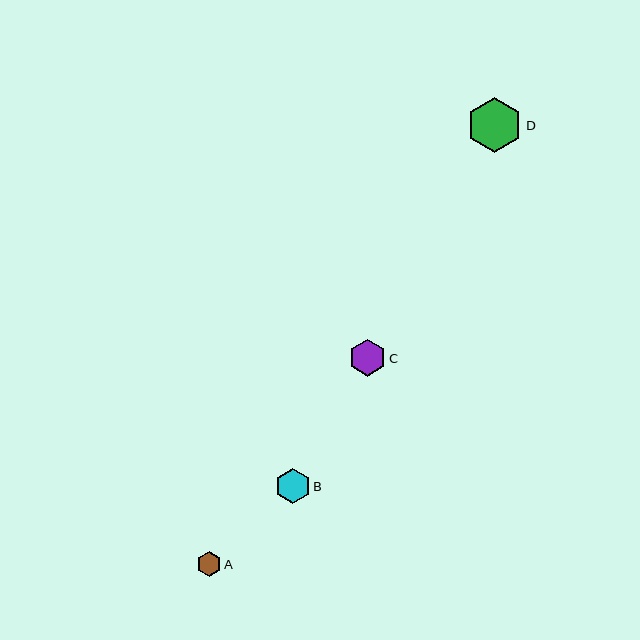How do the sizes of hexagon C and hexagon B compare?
Hexagon C and hexagon B are approximately the same size.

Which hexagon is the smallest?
Hexagon A is the smallest with a size of approximately 24 pixels.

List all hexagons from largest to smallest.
From largest to smallest: D, C, B, A.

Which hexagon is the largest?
Hexagon D is the largest with a size of approximately 55 pixels.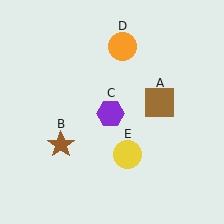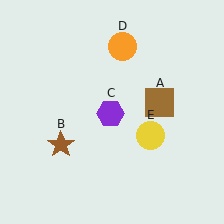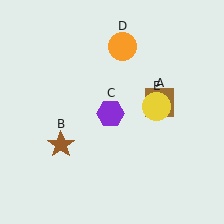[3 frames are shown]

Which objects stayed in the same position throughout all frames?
Brown square (object A) and brown star (object B) and purple hexagon (object C) and orange circle (object D) remained stationary.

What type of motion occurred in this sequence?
The yellow circle (object E) rotated counterclockwise around the center of the scene.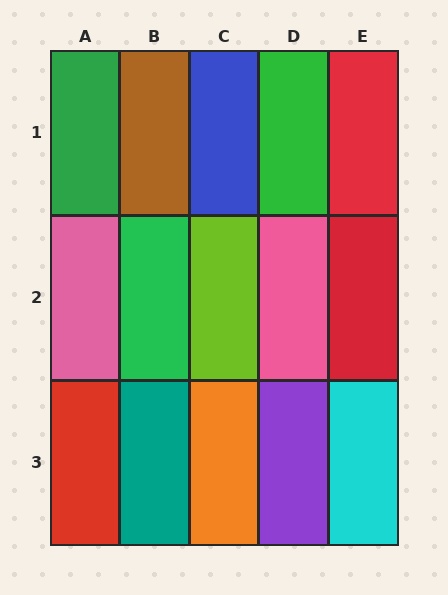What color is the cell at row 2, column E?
Red.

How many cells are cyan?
1 cell is cyan.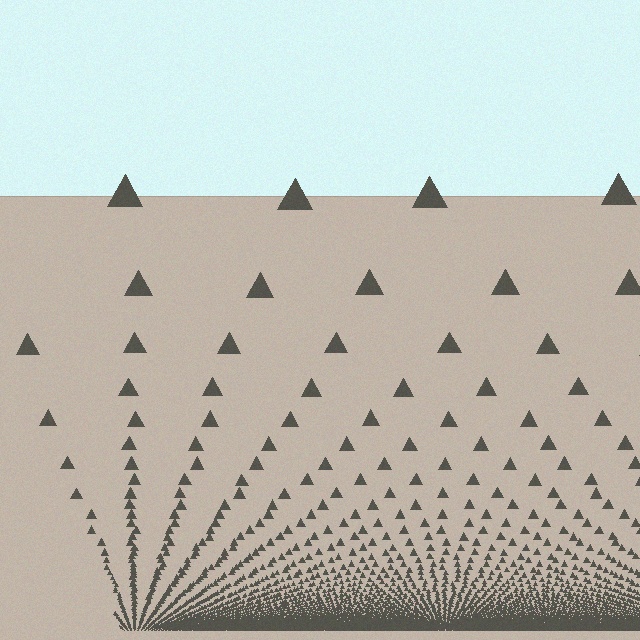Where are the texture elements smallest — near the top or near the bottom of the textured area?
Near the bottom.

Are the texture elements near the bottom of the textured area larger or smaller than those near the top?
Smaller. The gradient is inverted — elements near the bottom are smaller and denser.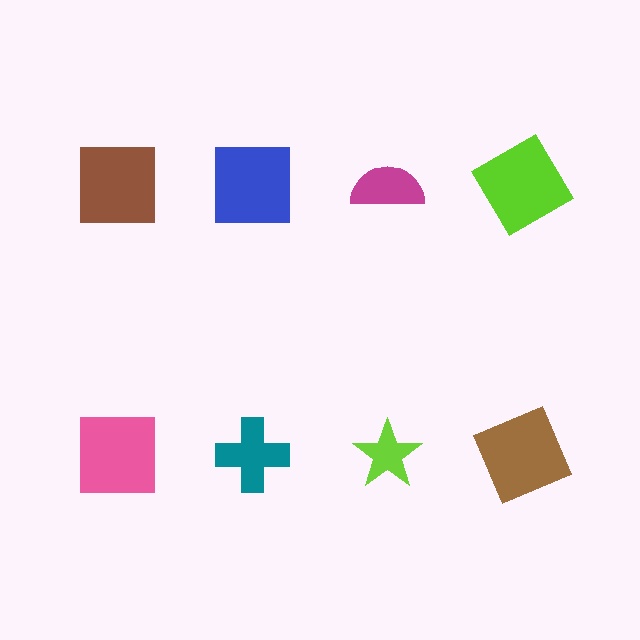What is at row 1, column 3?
A magenta semicircle.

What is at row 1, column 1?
A brown square.